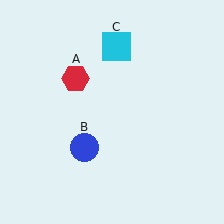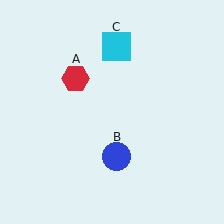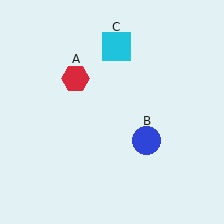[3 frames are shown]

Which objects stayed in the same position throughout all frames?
Red hexagon (object A) and cyan square (object C) remained stationary.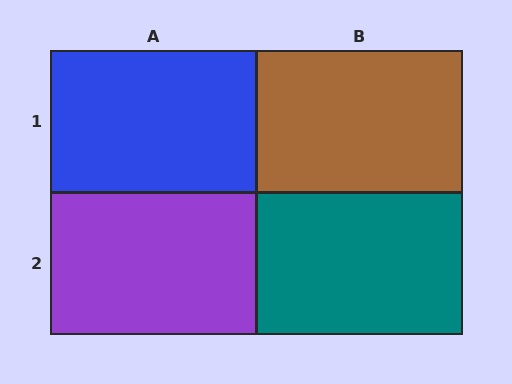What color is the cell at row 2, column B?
Teal.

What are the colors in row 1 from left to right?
Blue, brown.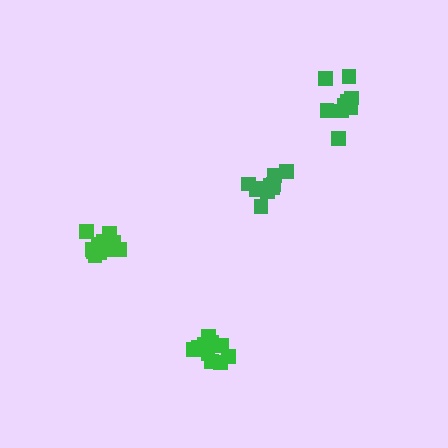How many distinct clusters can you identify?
There are 4 distinct clusters.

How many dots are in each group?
Group 1: 11 dots, Group 2: 15 dots, Group 3: 11 dots, Group 4: 9 dots (46 total).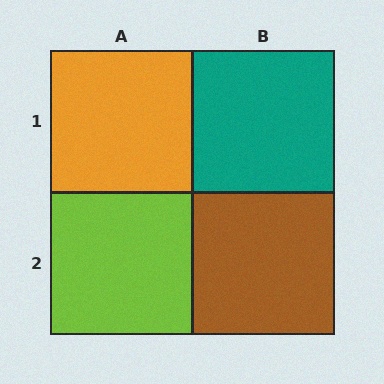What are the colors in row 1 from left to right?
Orange, teal.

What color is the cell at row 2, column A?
Lime.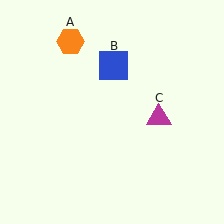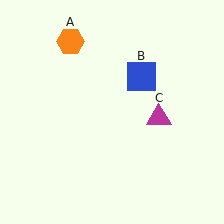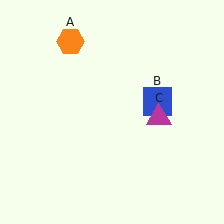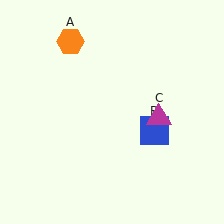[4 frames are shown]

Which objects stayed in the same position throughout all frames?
Orange hexagon (object A) and magenta triangle (object C) remained stationary.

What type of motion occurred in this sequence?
The blue square (object B) rotated clockwise around the center of the scene.